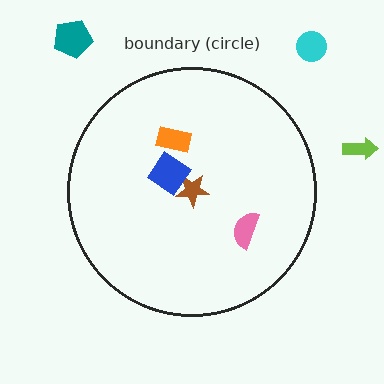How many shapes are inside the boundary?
4 inside, 3 outside.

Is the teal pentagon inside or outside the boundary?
Outside.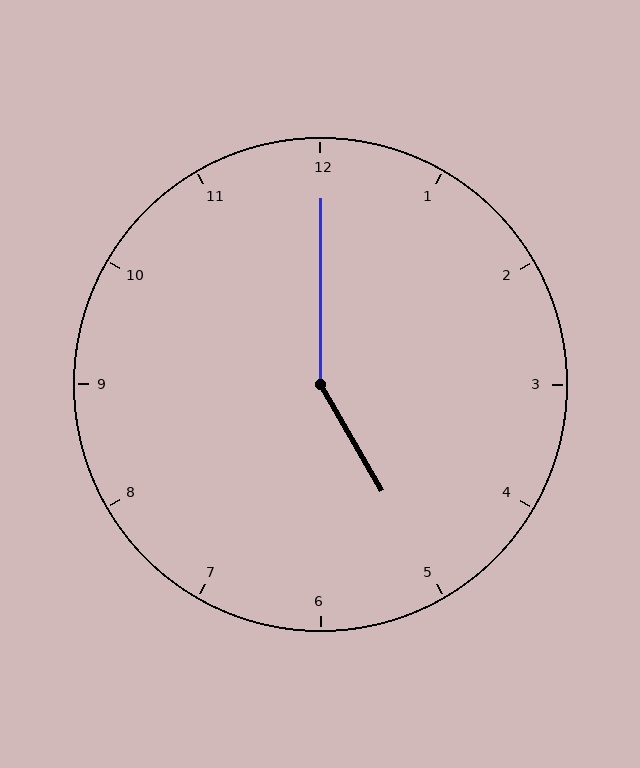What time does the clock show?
5:00.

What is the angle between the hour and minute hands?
Approximately 150 degrees.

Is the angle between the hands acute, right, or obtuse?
It is obtuse.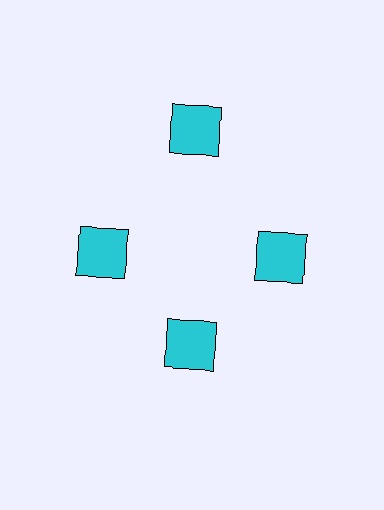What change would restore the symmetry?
The symmetry would be restored by moving it inward, back onto the ring so that all 4 squares sit at equal angles and equal distance from the center.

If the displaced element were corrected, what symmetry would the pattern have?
It would have 4-fold rotational symmetry — the pattern would map onto itself every 90 degrees.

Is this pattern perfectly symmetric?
No. The 4 cyan squares are arranged in a ring, but one element near the 12 o'clock position is pushed outward from the center, breaking the 4-fold rotational symmetry.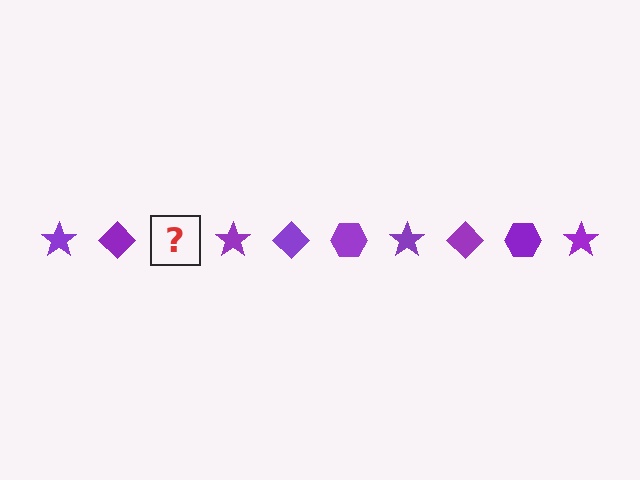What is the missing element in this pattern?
The missing element is a purple hexagon.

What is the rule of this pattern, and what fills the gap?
The rule is that the pattern cycles through star, diamond, hexagon shapes in purple. The gap should be filled with a purple hexagon.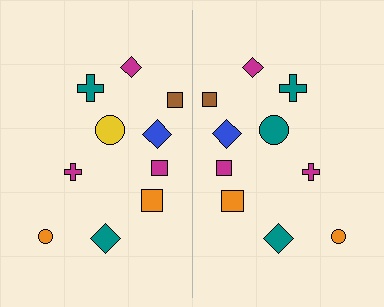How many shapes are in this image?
There are 20 shapes in this image.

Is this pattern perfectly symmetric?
No, the pattern is not perfectly symmetric. The teal circle on the right side breaks the symmetry — its mirror counterpart is yellow.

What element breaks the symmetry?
The teal circle on the right side breaks the symmetry — its mirror counterpart is yellow.